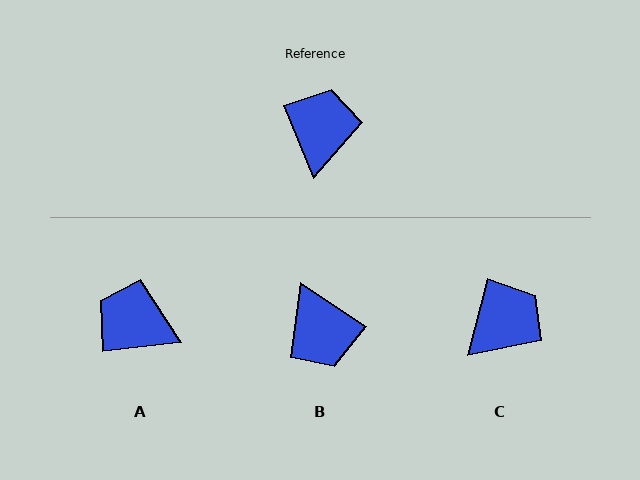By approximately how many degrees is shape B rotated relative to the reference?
Approximately 146 degrees clockwise.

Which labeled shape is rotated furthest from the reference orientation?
B, about 146 degrees away.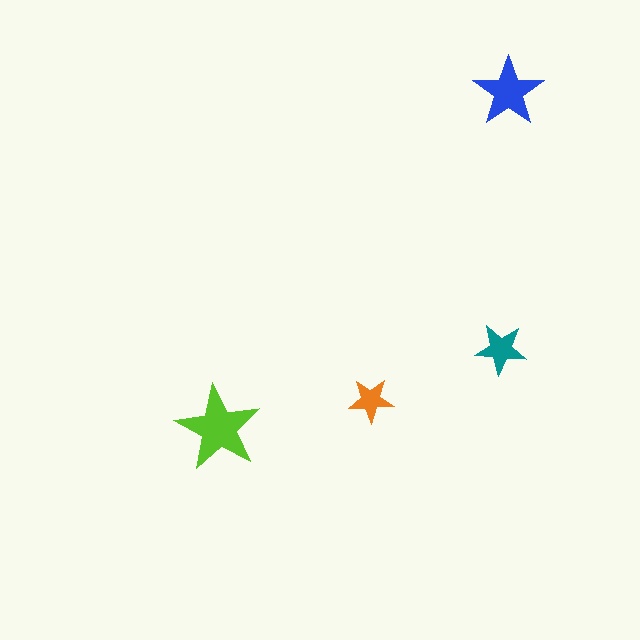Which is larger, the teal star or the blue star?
The blue one.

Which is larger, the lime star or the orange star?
The lime one.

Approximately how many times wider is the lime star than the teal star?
About 1.5 times wider.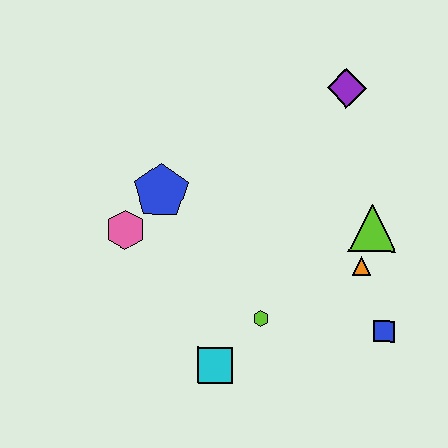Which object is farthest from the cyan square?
The purple diamond is farthest from the cyan square.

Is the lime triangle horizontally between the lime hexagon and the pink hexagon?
No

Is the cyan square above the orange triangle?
No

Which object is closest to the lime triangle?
The orange triangle is closest to the lime triangle.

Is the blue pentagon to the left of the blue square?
Yes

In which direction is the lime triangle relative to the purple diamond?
The lime triangle is below the purple diamond.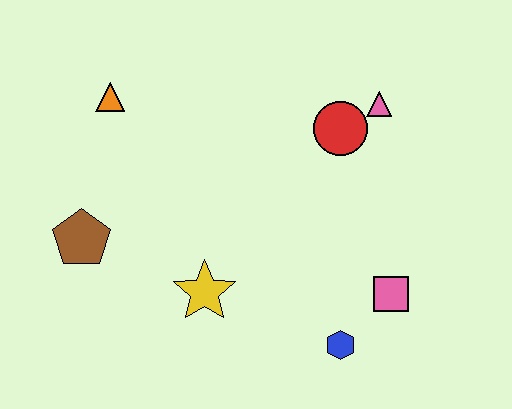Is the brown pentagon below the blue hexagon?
No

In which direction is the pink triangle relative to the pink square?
The pink triangle is above the pink square.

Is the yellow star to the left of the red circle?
Yes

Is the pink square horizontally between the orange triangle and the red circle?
No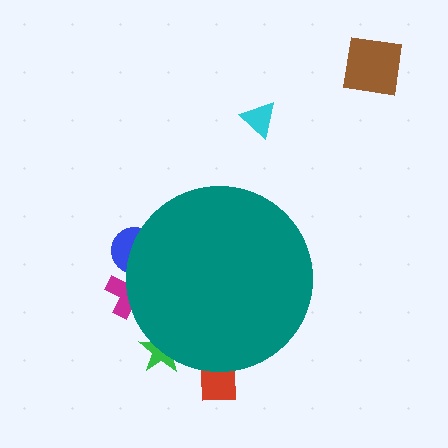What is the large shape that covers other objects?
A teal circle.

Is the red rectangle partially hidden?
Yes, the red rectangle is partially hidden behind the teal circle.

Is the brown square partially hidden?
No, the brown square is fully visible.